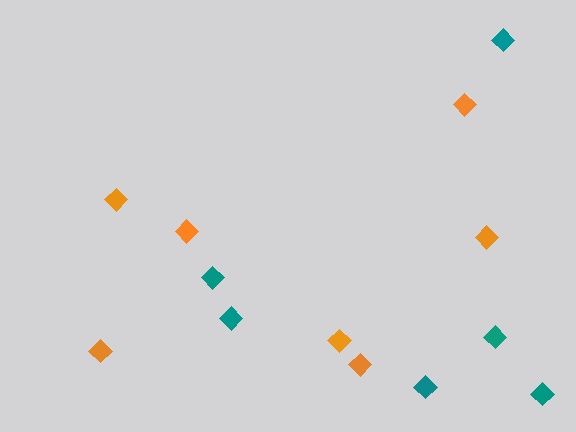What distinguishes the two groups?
There are 2 groups: one group of teal diamonds (6) and one group of orange diamonds (7).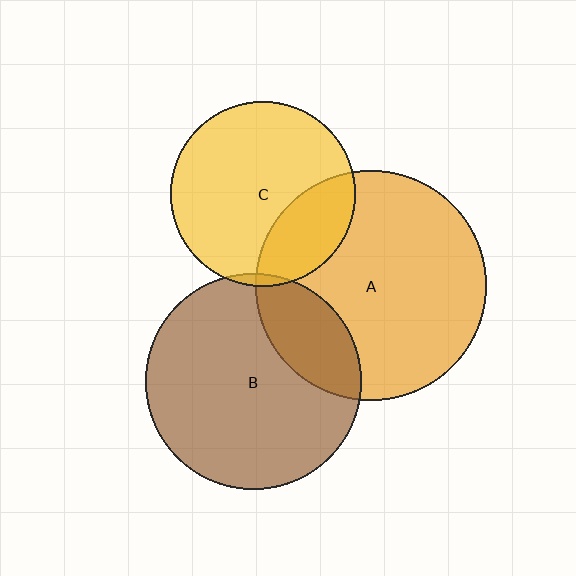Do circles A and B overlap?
Yes.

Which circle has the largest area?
Circle A (orange).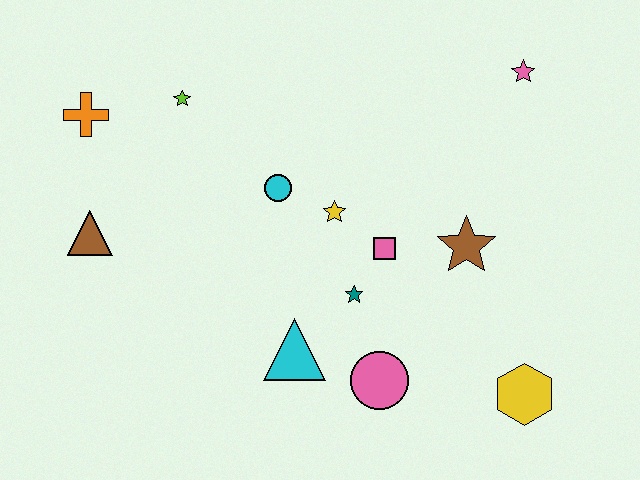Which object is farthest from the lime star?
The yellow hexagon is farthest from the lime star.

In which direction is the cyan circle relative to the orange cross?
The cyan circle is to the right of the orange cross.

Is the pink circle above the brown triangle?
No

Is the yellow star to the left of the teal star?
Yes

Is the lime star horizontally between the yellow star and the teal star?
No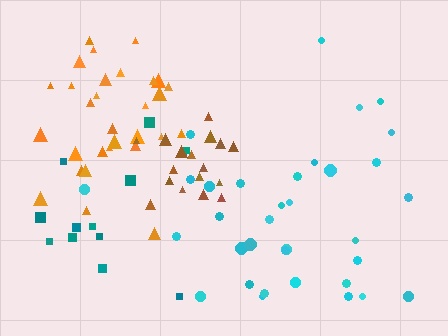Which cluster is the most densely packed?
Brown.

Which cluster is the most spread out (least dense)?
Teal.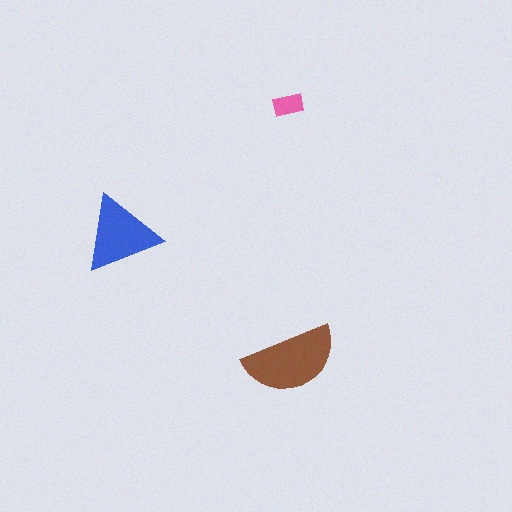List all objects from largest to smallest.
The brown semicircle, the blue triangle, the pink rectangle.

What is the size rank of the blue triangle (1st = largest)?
2nd.